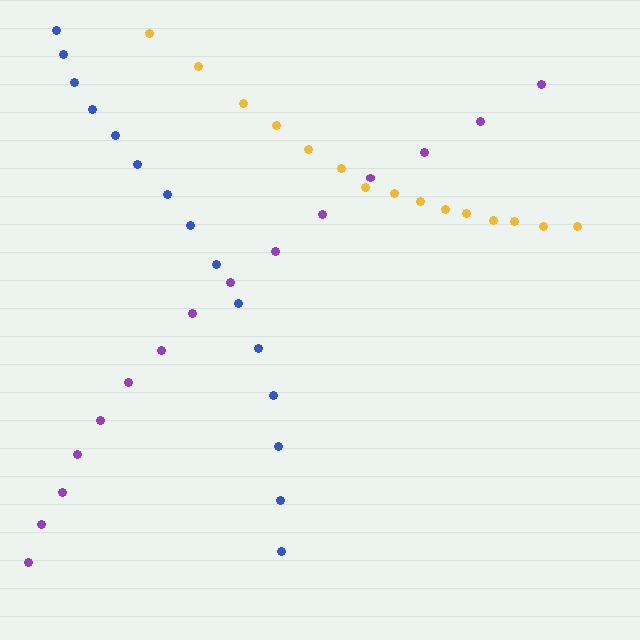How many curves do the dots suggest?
There are 3 distinct paths.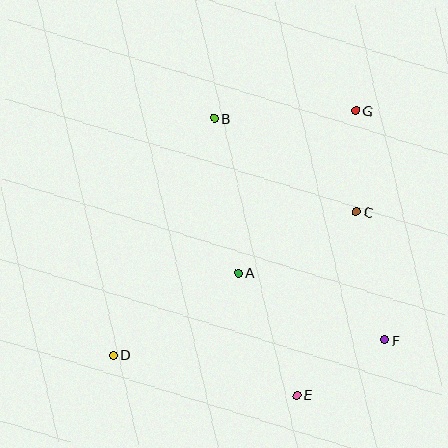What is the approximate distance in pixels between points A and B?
The distance between A and B is approximately 156 pixels.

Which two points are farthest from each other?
Points D and G are farthest from each other.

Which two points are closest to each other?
Points C and G are closest to each other.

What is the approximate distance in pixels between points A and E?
The distance between A and E is approximately 136 pixels.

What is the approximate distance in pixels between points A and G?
The distance between A and G is approximately 200 pixels.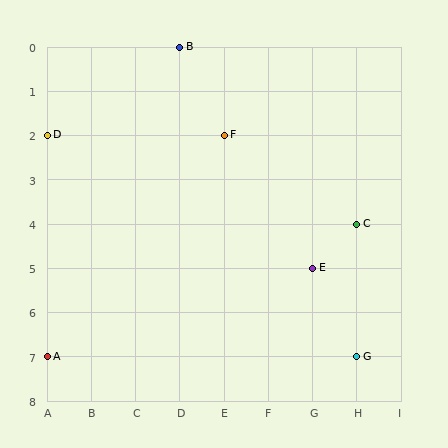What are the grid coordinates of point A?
Point A is at grid coordinates (A, 7).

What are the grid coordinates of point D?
Point D is at grid coordinates (A, 2).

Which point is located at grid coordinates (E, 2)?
Point F is at (E, 2).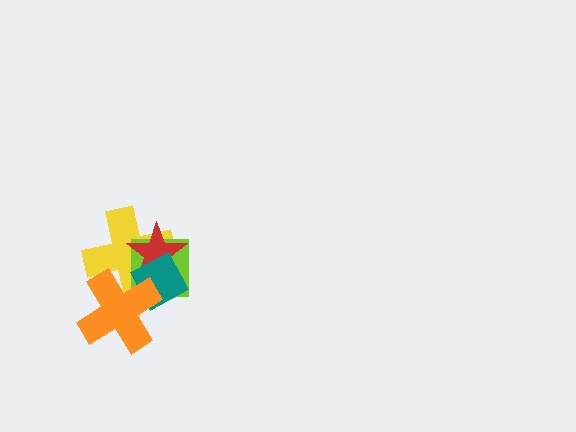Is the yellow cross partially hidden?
Yes, it is partially covered by another shape.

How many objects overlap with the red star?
3 objects overlap with the red star.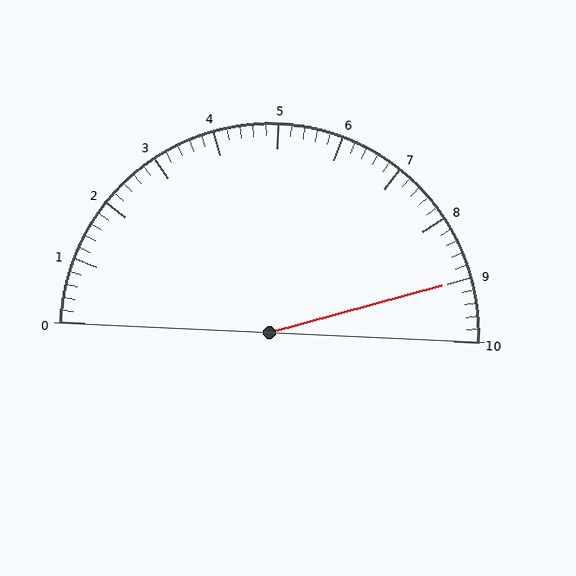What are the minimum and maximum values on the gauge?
The gauge ranges from 0 to 10.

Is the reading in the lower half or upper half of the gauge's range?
The reading is in the upper half of the range (0 to 10).